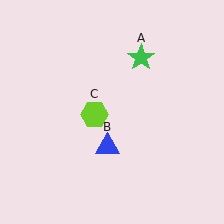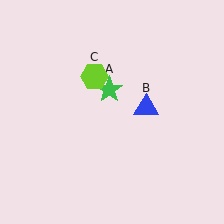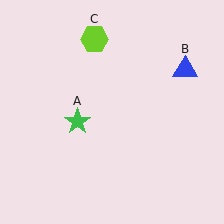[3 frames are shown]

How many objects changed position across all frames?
3 objects changed position: green star (object A), blue triangle (object B), lime hexagon (object C).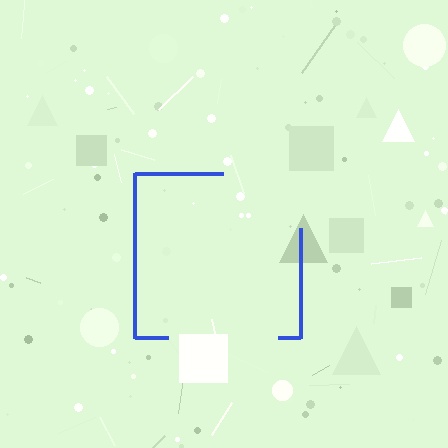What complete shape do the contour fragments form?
The contour fragments form a square.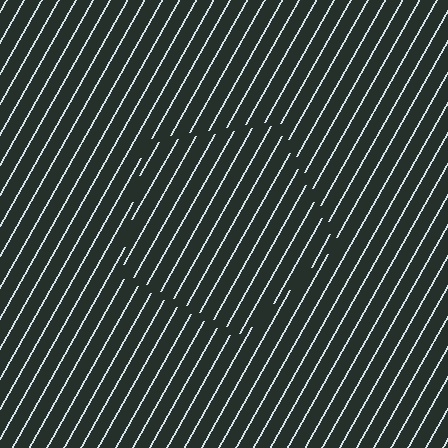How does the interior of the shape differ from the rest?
The interior of the shape contains the same grating, shifted by half a period — the contour is defined by the phase discontinuity where line-ends from the inner and outer gratings abut.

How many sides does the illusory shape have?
5 sides — the line-ends trace a pentagon.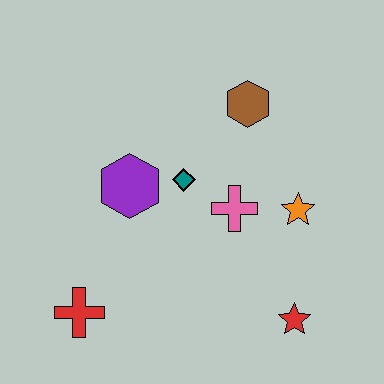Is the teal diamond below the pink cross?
No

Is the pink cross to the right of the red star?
No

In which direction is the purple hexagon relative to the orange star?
The purple hexagon is to the left of the orange star.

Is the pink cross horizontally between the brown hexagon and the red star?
No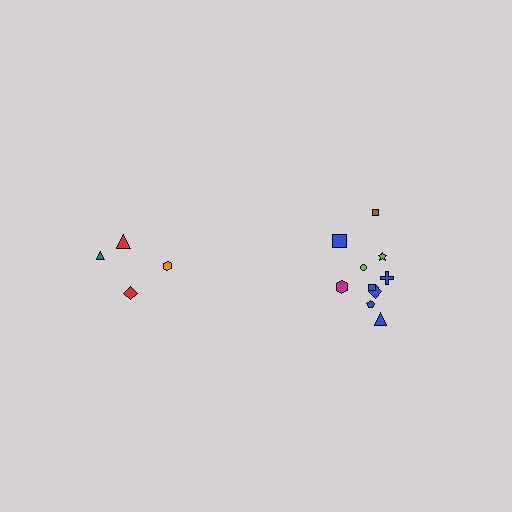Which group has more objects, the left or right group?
The right group.